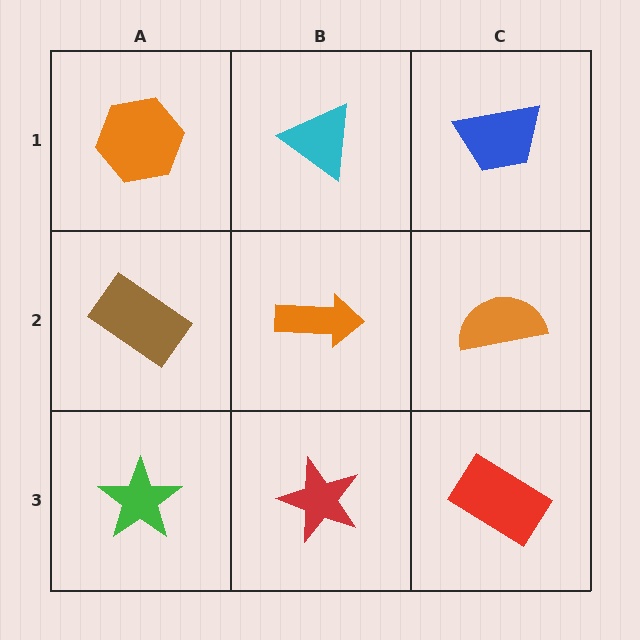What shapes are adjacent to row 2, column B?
A cyan triangle (row 1, column B), a red star (row 3, column B), a brown rectangle (row 2, column A), an orange semicircle (row 2, column C).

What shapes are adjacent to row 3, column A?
A brown rectangle (row 2, column A), a red star (row 3, column B).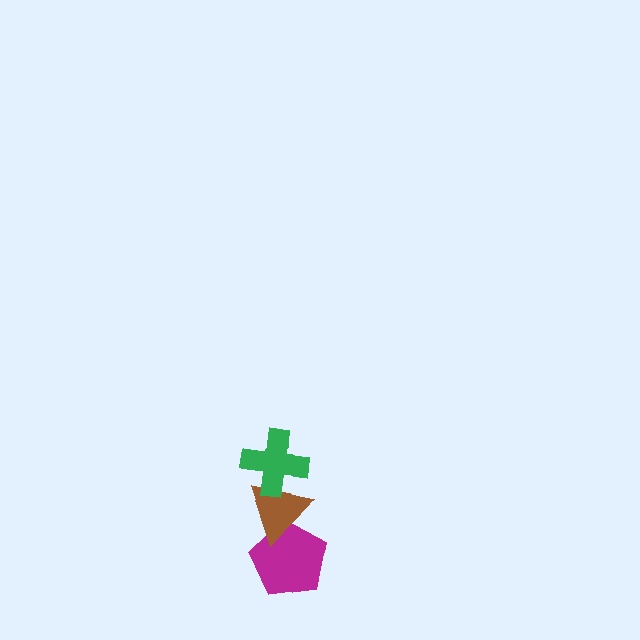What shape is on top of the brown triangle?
The green cross is on top of the brown triangle.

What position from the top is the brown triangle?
The brown triangle is 2nd from the top.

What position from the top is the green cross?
The green cross is 1st from the top.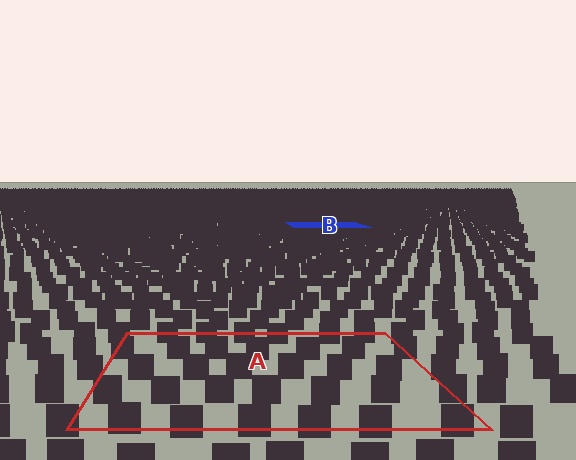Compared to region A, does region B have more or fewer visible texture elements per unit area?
Region B has more texture elements per unit area — they are packed more densely because it is farther away.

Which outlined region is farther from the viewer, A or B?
Region B is farther from the viewer — the texture elements inside it appear smaller and more densely packed.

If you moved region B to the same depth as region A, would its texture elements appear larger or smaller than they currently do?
They would appear larger. At a closer depth, the same texture elements are projected at a bigger on-screen size.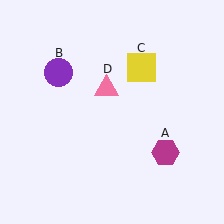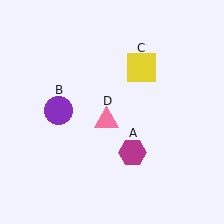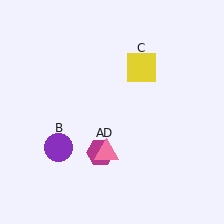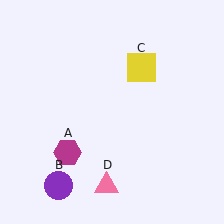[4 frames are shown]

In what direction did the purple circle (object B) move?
The purple circle (object B) moved down.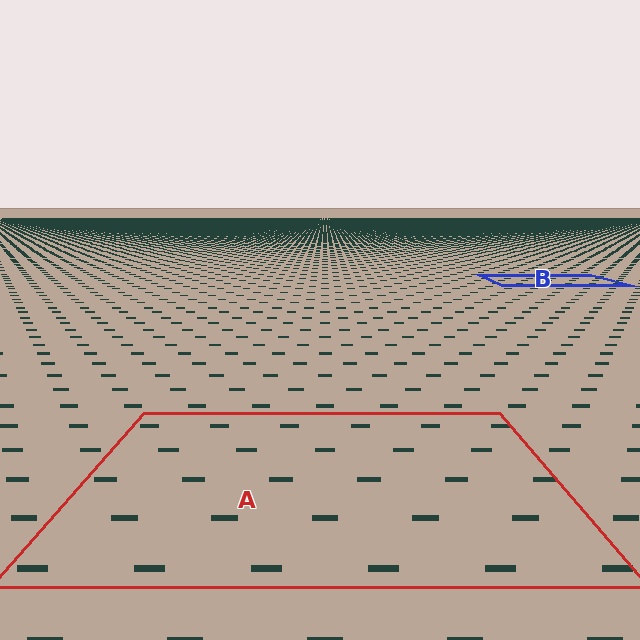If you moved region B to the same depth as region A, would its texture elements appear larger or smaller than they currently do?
They would appear larger. At a closer depth, the same texture elements are projected at a bigger on-screen size.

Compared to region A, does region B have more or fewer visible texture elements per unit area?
Region B has more texture elements per unit area — they are packed more densely because it is farther away.